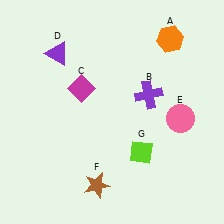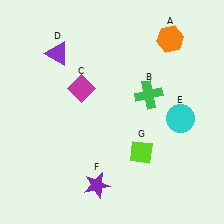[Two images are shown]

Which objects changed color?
B changed from purple to green. E changed from pink to cyan. F changed from brown to purple.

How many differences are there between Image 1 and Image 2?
There are 3 differences between the two images.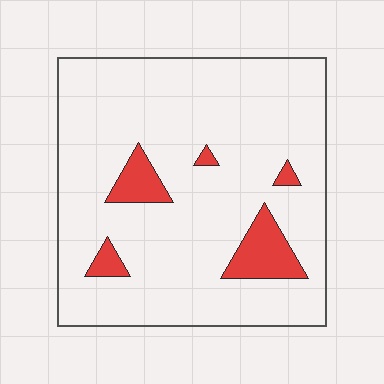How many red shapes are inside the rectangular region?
5.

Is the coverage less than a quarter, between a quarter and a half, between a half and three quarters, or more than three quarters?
Less than a quarter.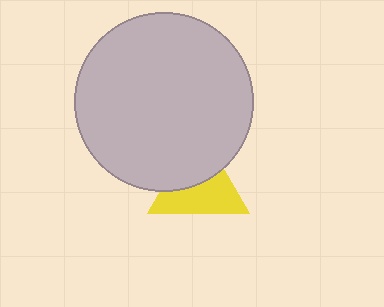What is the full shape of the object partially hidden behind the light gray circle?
The partially hidden object is a yellow triangle.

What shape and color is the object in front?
The object in front is a light gray circle.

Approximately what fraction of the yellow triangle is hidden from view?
Roughly 44% of the yellow triangle is hidden behind the light gray circle.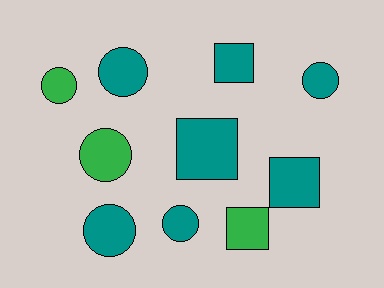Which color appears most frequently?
Teal, with 7 objects.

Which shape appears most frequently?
Circle, with 6 objects.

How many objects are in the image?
There are 10 objects.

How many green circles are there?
There are 2 green circles.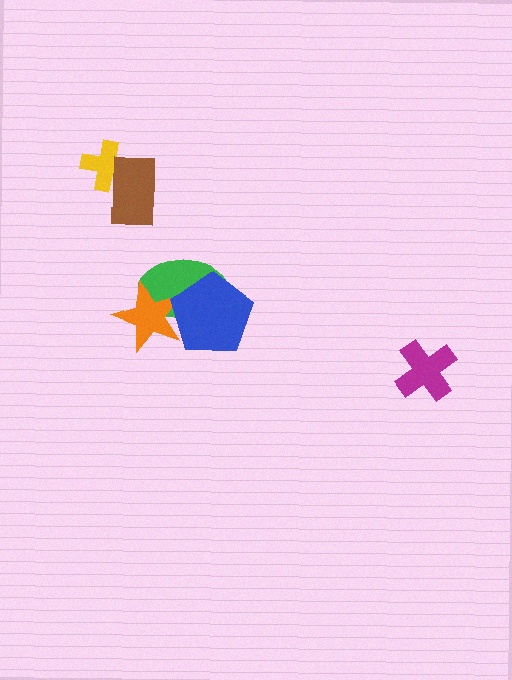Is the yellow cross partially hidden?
Yes, it is partially covered by another shape.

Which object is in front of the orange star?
The blue pentagon is in front of the orange star.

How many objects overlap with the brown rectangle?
1 object overlaps with the brown rectangle.